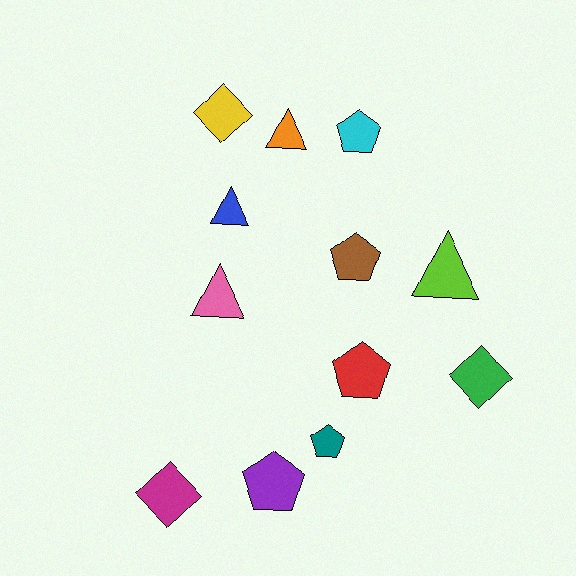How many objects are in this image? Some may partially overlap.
There are 12 objects.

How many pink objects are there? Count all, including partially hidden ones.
There is 1 pink object.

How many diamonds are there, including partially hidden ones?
There are 3 diamonds.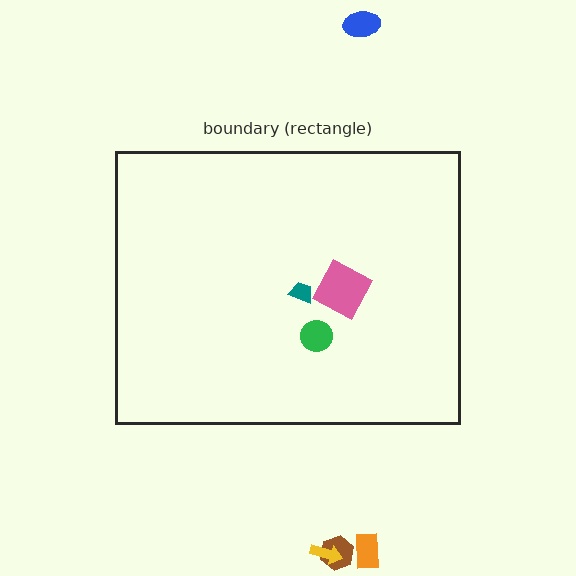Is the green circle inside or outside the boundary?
Inside.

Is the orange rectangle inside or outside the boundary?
Outside.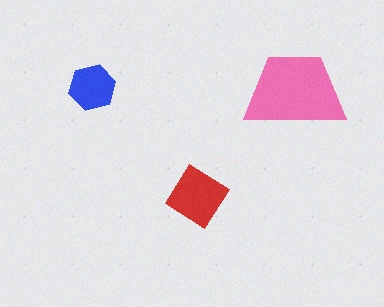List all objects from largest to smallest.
The pink trapezoid, the red diamond, the blue hexagon.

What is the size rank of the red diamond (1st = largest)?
2nd.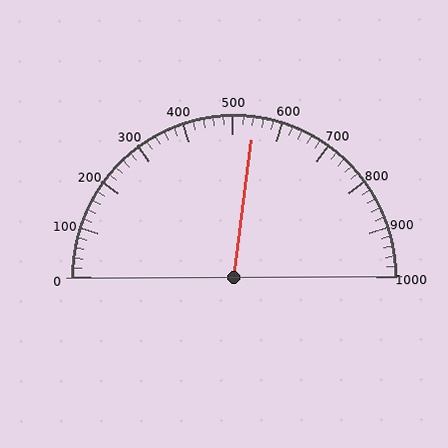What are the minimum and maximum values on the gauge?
The gauge ranges from 0 to 1000.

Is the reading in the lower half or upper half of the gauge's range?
The reading is in the upper half of the range (0 to 1000).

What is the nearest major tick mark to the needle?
The nearest major tick mark is 500.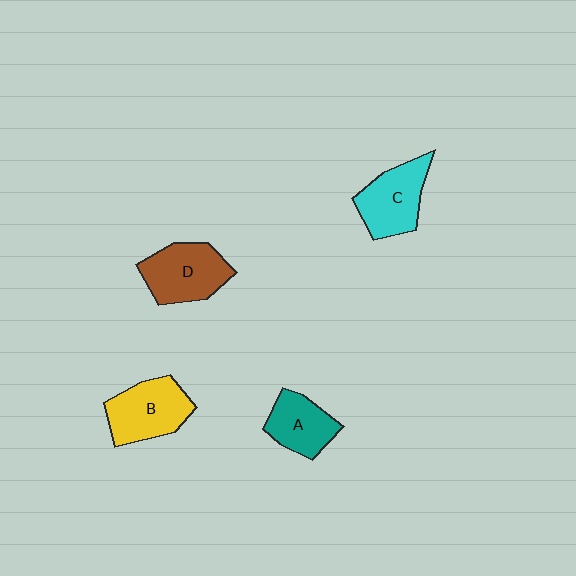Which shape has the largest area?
Shape D (brown).